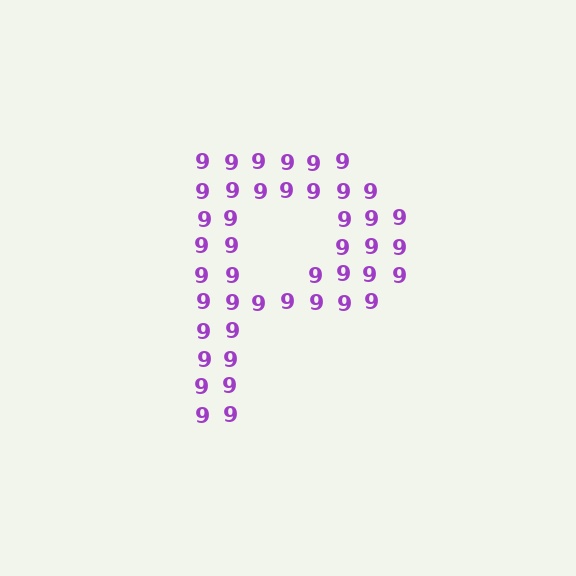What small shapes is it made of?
It is made of small digit 9's.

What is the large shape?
The large shape is the letter P.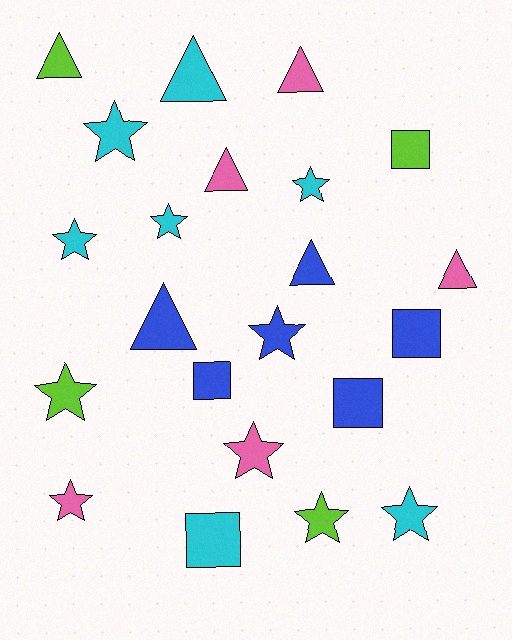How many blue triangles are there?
There are 2 blue triangles.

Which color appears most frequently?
Cyan, with 7 objects.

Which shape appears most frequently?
Star, with 10 objects.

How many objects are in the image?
There are 22 objects.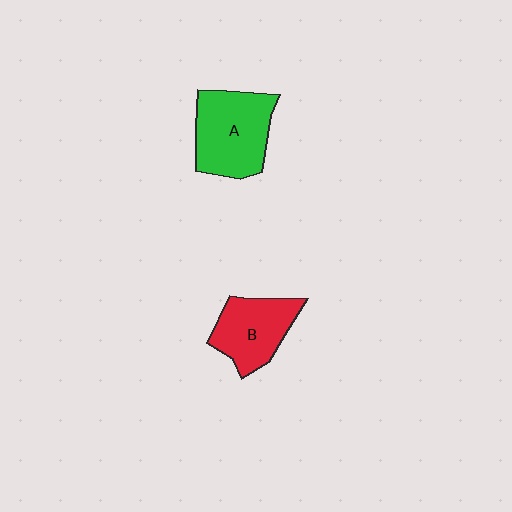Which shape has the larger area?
Shape A (green).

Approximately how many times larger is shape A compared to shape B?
Approximately 1.3 times.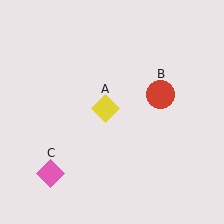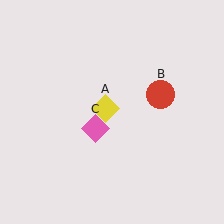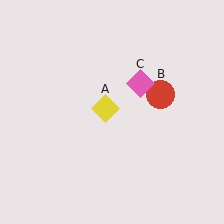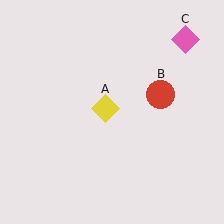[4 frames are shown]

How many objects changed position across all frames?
1 object changed position: pink diamond (object C).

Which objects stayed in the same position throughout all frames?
Yellow diamond (object A) and red circle (object B) remained stationary.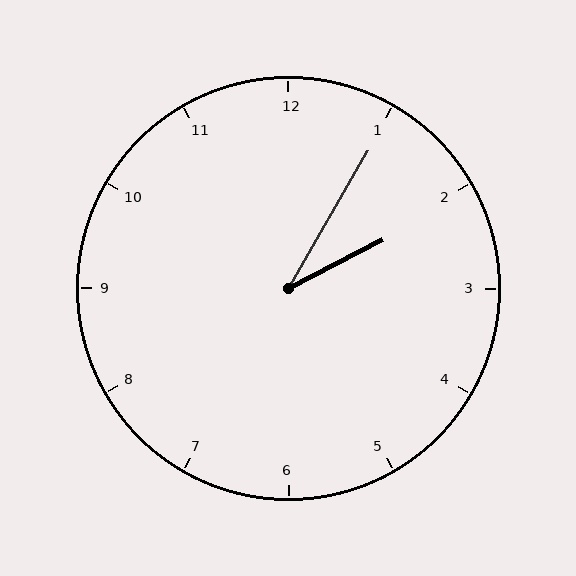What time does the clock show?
2:05.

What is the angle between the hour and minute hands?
Approximately 32 degrees.